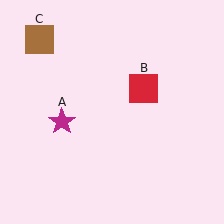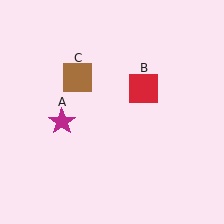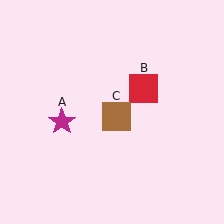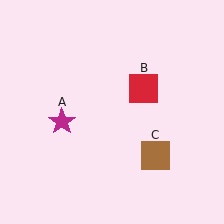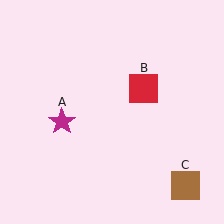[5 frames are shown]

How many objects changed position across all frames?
1 object changed position: brown square (object C).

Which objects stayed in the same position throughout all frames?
Magenta star (object A) and red square (object B) remained stationary.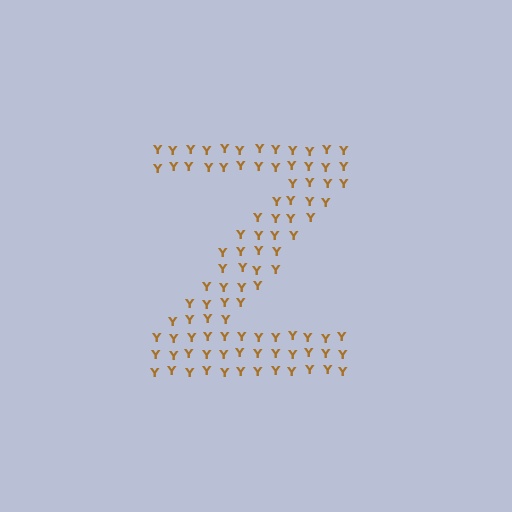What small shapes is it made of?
It is made of small letter Y's.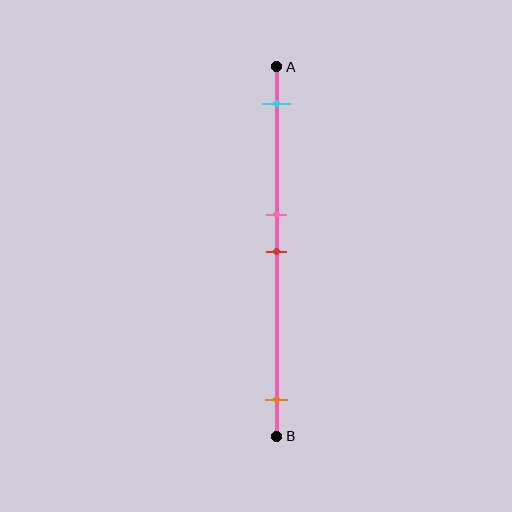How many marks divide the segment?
There are 4 marks dividing the segment.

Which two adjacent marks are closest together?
The pink and red marks are the closest adjacent pair.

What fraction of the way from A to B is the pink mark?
The pink mark is approximately 40% (0.4) of the way from A to B.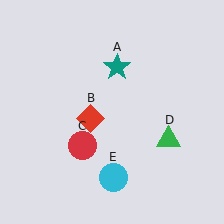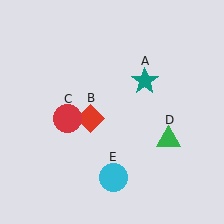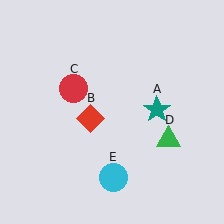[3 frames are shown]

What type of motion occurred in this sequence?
The teal star (object A), red circle (object C) rotated clockwise around the center of the scene.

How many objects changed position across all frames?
2 objects changed position: teal star (object A), red circle (object C).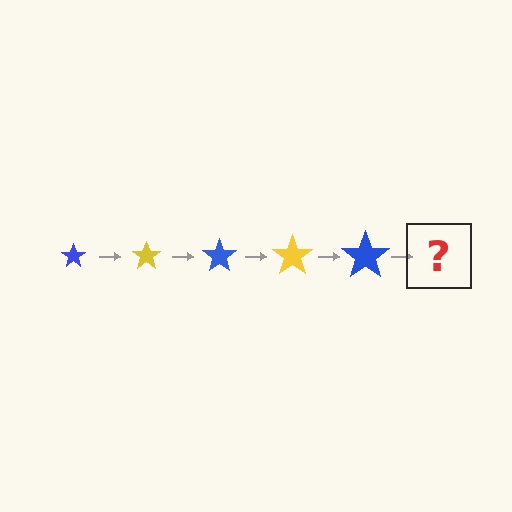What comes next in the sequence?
The next element should be a yellow star, larger than the previous one.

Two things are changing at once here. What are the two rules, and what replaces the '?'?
The two rules are that the star grows larger each step and the color cycles through blue and yellow. The '?' should be a yellow star, larger than the previous one.